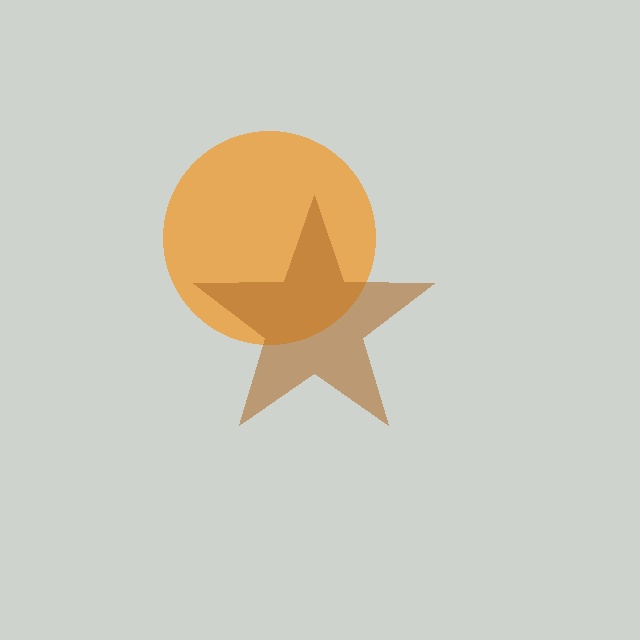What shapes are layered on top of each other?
The layered shapes are: an orange circle, a brown star.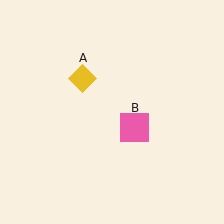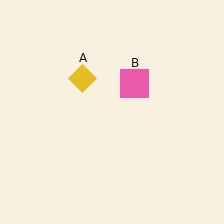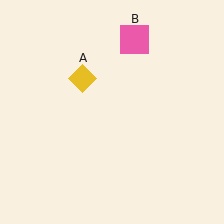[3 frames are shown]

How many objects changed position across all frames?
1 object changed position: pink square (object B).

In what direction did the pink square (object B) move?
The pink square (object B) moved up.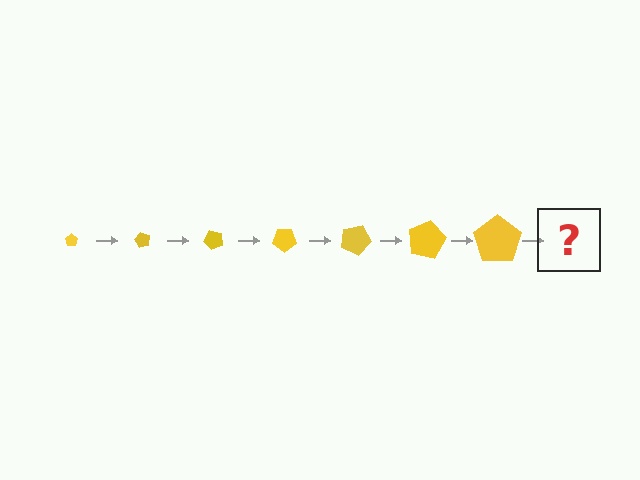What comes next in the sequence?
The next element should be a pentagon, larger than the previous one and rotated 420 degrees from the start.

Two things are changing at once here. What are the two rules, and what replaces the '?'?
The two rules are that the pentagon grows larger each step and it rotates 60 degrees each step. The '?' should be a pentagon, larger than the previous one and rotated 420 degrees from the start.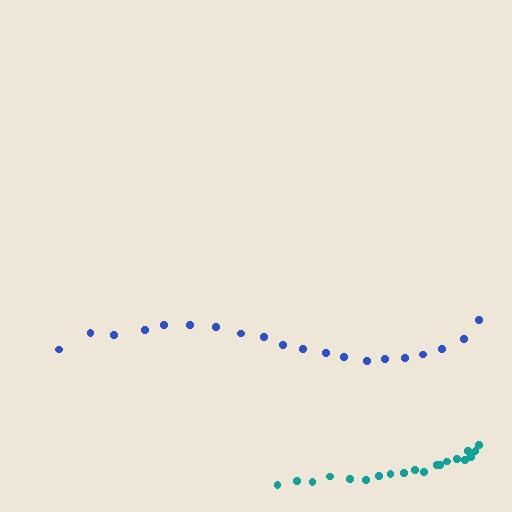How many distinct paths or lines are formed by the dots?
There are 2 distinct paths.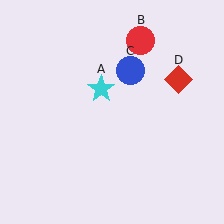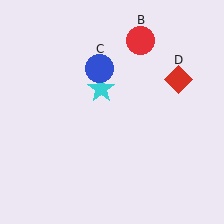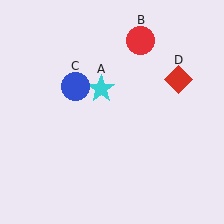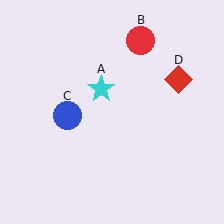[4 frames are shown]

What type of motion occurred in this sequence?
The blue circle (object C) rotated counterclockwise around the center of the scene.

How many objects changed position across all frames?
1 object changed position: blue circle (object C).